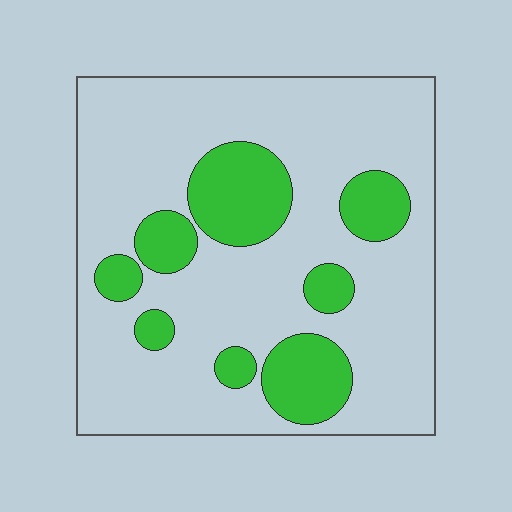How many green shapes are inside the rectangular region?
8.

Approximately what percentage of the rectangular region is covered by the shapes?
Approximately 25%.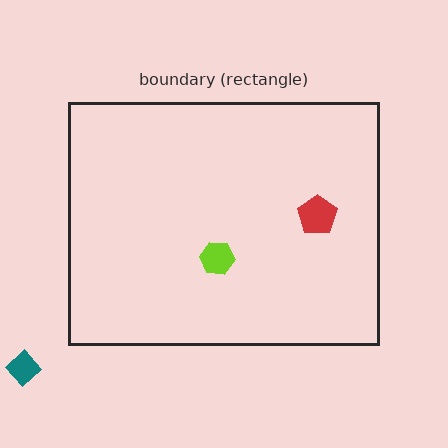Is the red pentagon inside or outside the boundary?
Inside.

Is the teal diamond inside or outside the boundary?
Outside.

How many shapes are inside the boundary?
2 inside, 1 outside.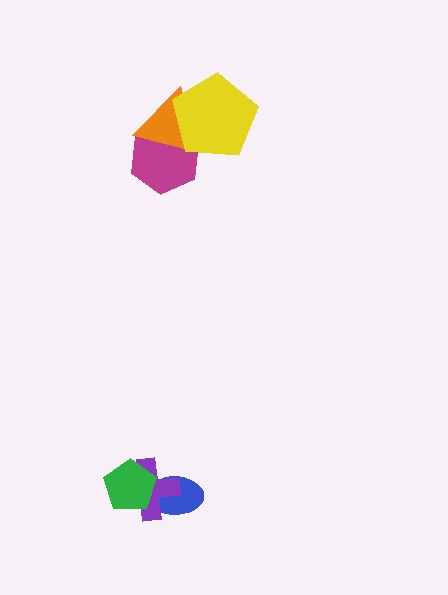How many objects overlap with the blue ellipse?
2 objects overlap with the blue ellipse.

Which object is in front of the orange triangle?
The yellow pentagon is in front of the orange triangle.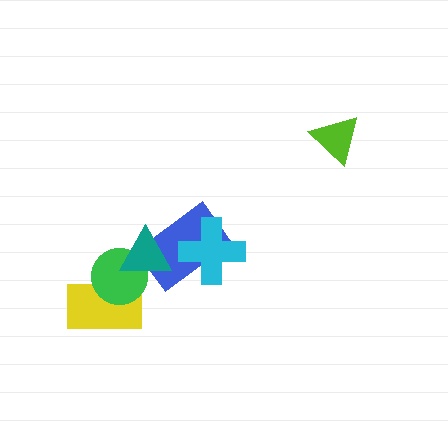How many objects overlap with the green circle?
2 objects overlap with the green circle.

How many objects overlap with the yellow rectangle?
1 object overlaps with the yellow rectangle.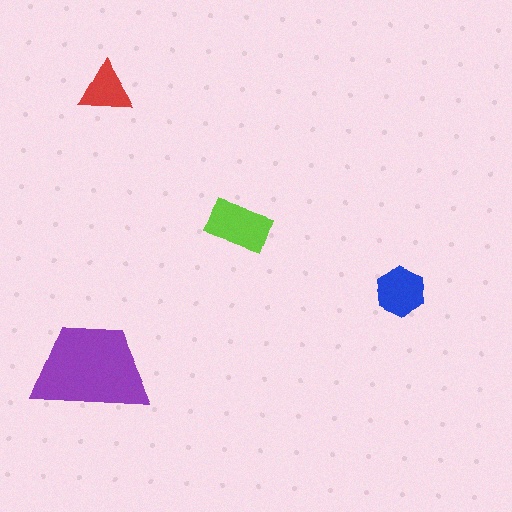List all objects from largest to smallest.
The purple trapezoid, the lime rectangle, the blue hexagon, the red triangle.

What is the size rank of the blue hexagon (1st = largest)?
3rd.